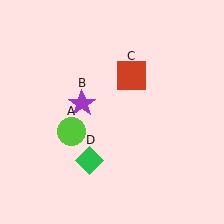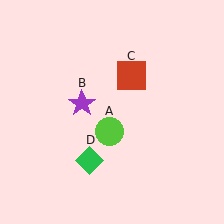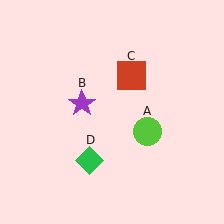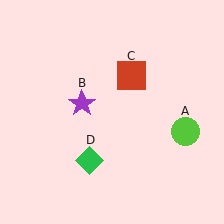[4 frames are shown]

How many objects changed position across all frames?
1 object changed position: lime circle (object A).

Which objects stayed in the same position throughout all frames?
Purple star (object B) and red square (object C) and green diamond (object D) remained stationary.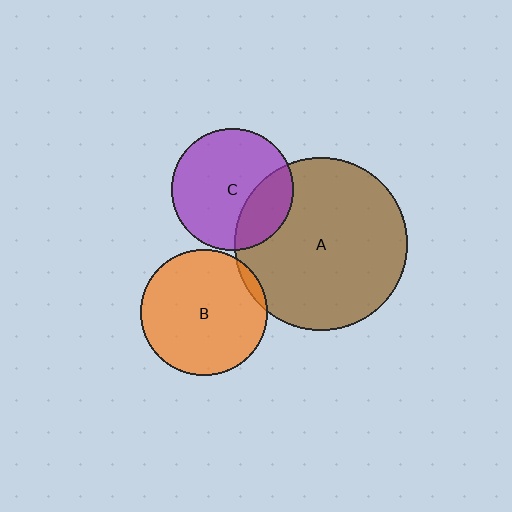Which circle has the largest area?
Circle A (brown).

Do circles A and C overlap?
Yes.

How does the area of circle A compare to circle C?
Approximately 2.0 times.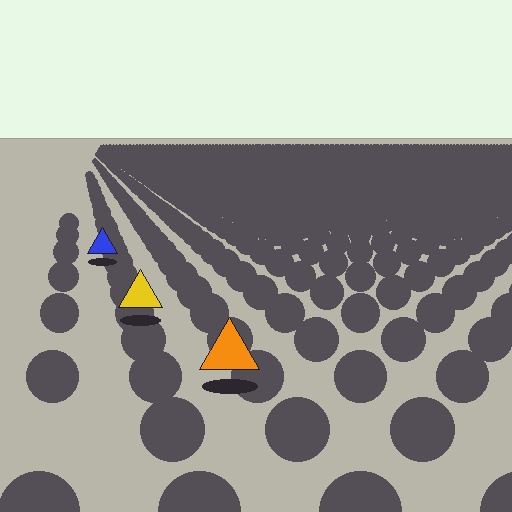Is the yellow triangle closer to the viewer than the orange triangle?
No. The orange triangle is closer — you can tell from the texture gradient: the ground texture is coarser near it.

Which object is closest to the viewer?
The orange triangle is closest. The texture marks near it are larger and more spread out.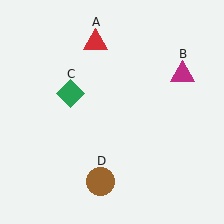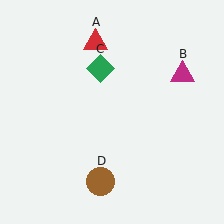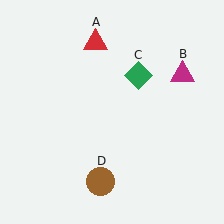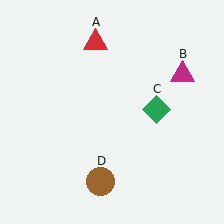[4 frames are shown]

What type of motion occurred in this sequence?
The green diamond (object C) rotated clockwise around the center of the scene.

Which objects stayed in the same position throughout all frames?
Red triangle (object A) and magenta triangle (object B) and brown circle (object D) remained stationary.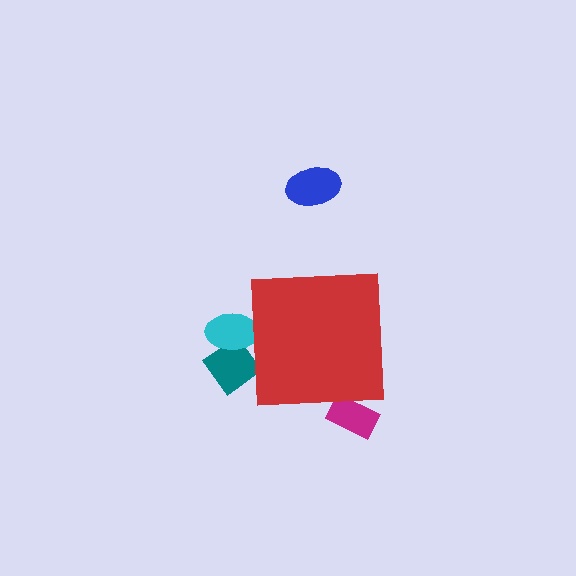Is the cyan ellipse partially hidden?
Yes, the cyan ellipse is partially hidden behind the red square.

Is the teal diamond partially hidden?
Yes, the teal diamond is partially hidden behind the red square.